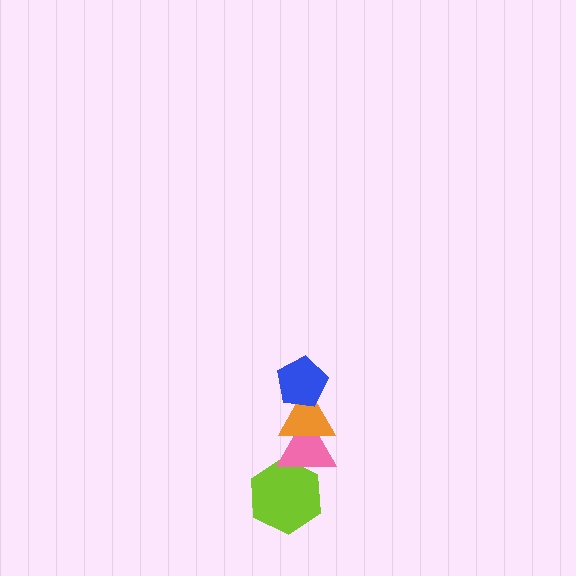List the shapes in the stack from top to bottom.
From top to bottom: the blue pentagon, the orange triangle, the pink triangle, the lime hexagon.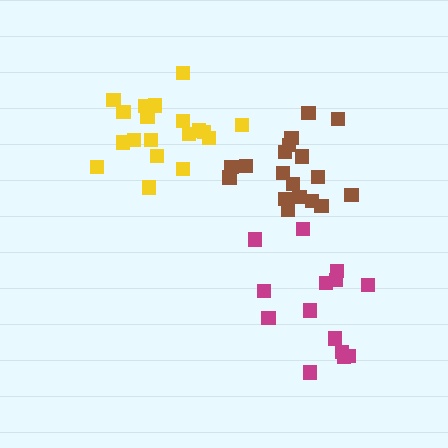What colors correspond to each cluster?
The clusters are colored: yellow, brown, magenta.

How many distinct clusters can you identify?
There are 3 distinct clusters.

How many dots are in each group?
Group 1: 19 dots, Group 2: 18 dots, Group 3: 14 dots (51 total).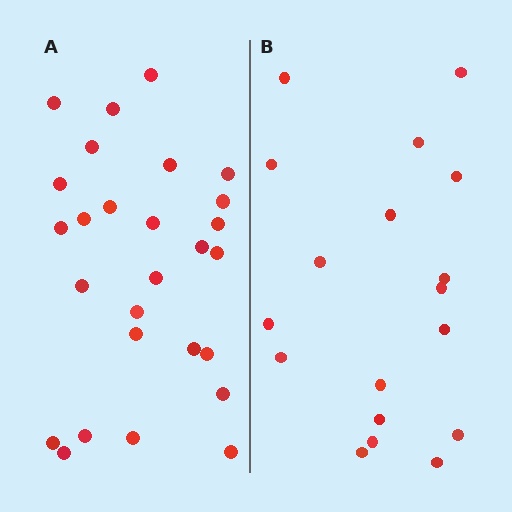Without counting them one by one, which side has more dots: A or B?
Region A (the left region) has more dots.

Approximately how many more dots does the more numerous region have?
Region A has roughly 8 or so more dots than region B.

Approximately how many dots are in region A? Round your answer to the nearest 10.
About 30 dots. (The exact count is 27, which rounds to 30.)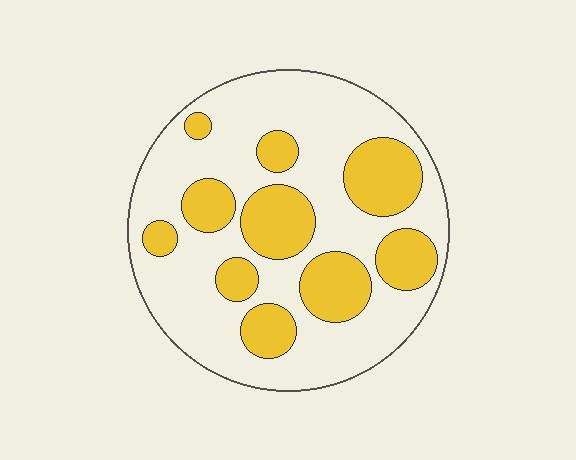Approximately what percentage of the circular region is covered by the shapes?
Approximately 30%.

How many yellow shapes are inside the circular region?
10.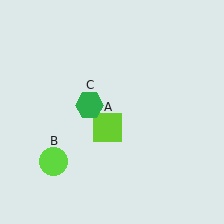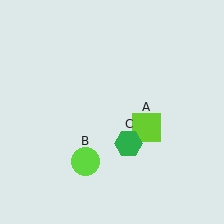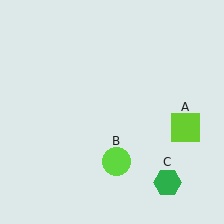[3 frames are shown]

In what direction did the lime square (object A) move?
The lime square (object A) moved right.